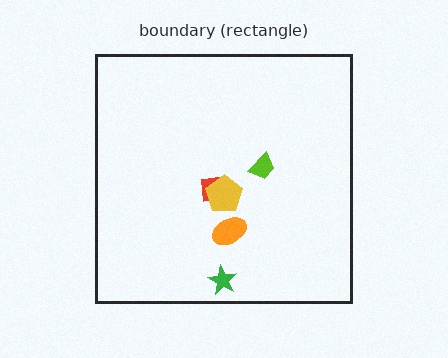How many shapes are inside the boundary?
5 inside, 0 outside.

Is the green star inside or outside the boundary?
Inside.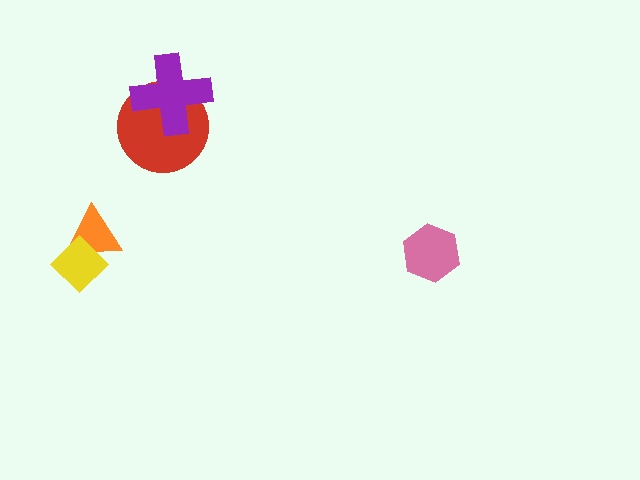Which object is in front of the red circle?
The purple cross is in front of the red circle.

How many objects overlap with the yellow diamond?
1 object overlaps with the yellow diamond.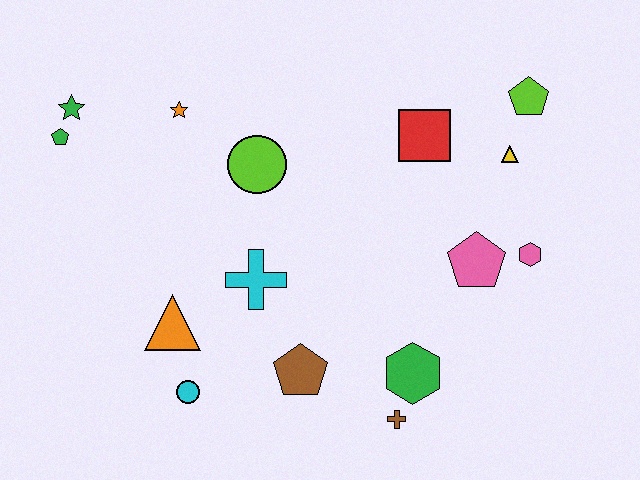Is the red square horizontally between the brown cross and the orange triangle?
No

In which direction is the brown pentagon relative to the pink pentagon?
The brown pentagon is to the left of the pink pentagon.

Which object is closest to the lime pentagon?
The yellow triangle is closest to the lime pentagon.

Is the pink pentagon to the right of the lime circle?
Yes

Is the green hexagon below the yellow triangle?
Yes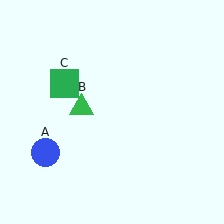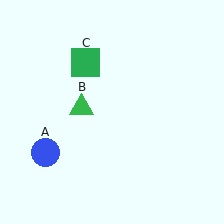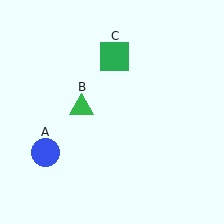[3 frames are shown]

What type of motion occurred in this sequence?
The green square (object C) rotated clockwise around the center of the scene.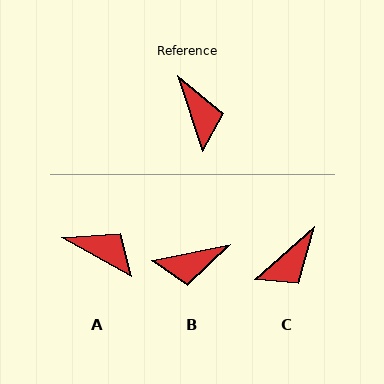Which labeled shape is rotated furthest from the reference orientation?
B, about 97 degrees away.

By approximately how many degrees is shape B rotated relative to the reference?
Approximately 97 degrees clockwise.